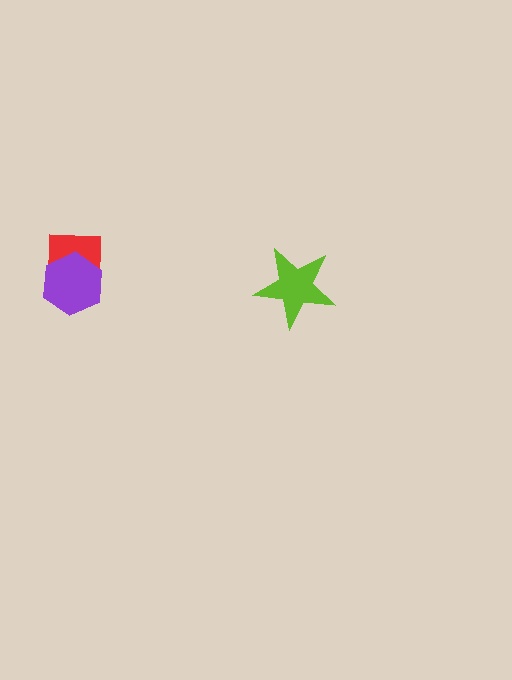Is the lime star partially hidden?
No, no other shape covers it.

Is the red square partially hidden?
Yes, it is partially covered by another shape.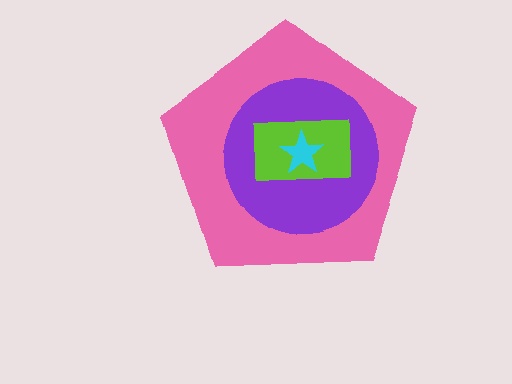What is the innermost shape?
The cyan star.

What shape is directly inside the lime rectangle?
The cyan star.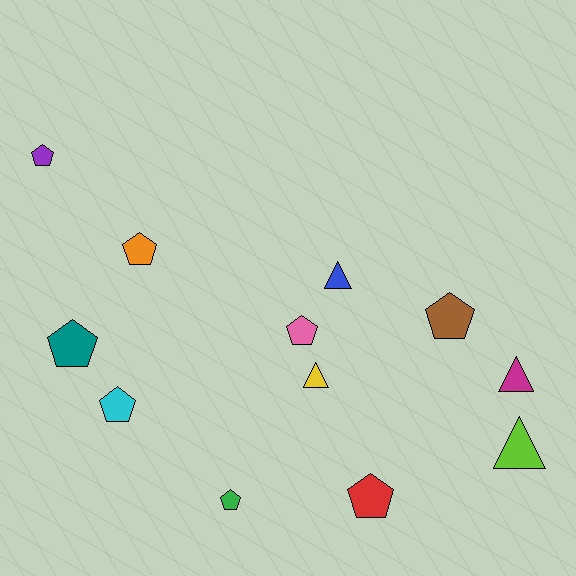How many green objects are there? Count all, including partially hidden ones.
There is 1 green object.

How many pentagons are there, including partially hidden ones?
There are 8 pentagons.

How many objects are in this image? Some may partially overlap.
There are 12 objects.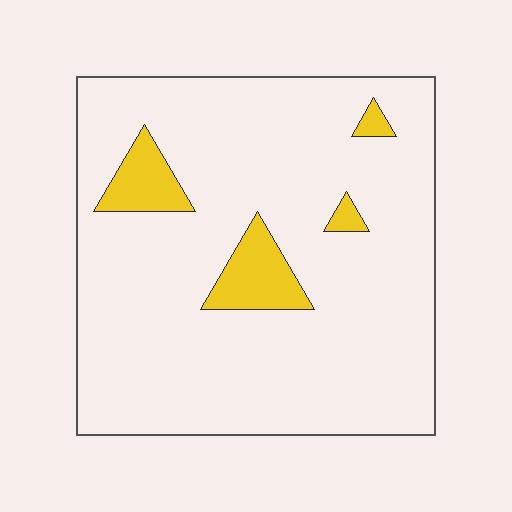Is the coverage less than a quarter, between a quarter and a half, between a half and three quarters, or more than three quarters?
Less than a quarter.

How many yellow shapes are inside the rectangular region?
4.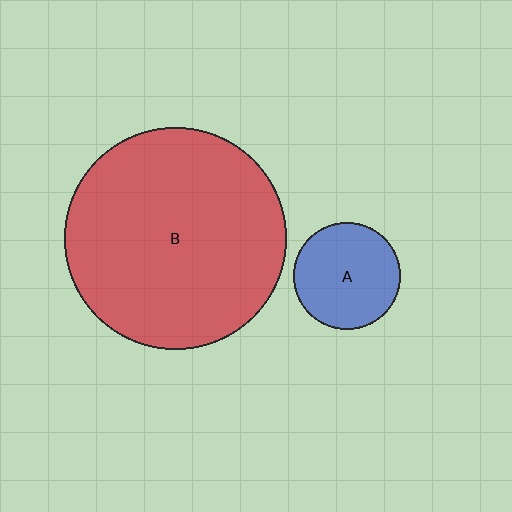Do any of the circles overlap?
No, none of the circles overlap.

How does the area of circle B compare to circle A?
Approximately 4.3 times.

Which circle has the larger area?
Circle B (red).